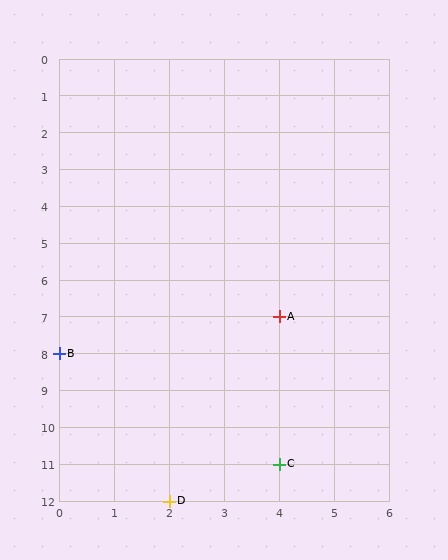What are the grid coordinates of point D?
Point D is at grid coordinates (2, 12).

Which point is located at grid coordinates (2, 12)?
Point D is at (2, 12).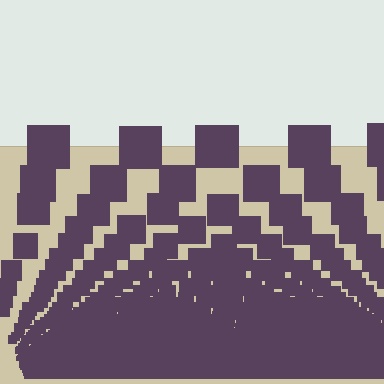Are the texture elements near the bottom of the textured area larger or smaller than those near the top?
Smaller. The gradient is inverted — elements near the bottom are smaller and denser.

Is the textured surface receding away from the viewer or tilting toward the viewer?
The surface appears to tilt toward the viewer. Texture elements get larger and sparser toward the top.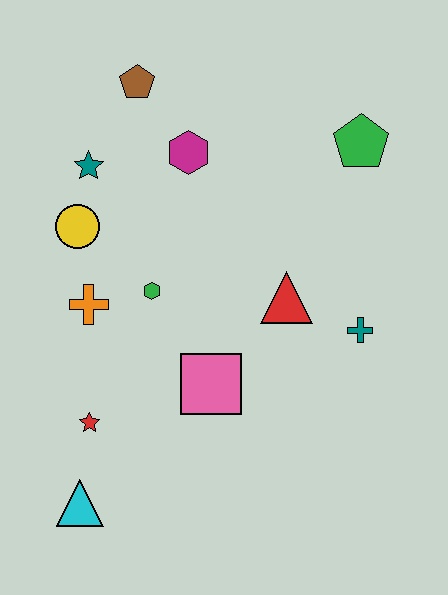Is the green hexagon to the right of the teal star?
Yes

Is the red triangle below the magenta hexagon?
Yes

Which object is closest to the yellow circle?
The teal star is closest to the yellow circle.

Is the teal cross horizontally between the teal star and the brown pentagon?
No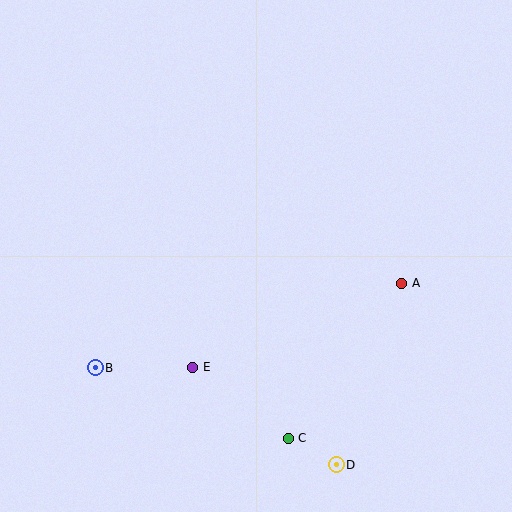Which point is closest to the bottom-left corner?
Point B is closest to the bottom-left corner.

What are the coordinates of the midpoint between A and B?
The midpoint between A and B is at (248, 325).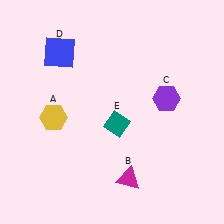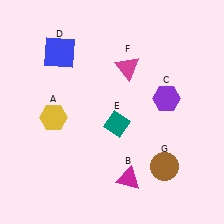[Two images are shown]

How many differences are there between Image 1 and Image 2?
There are 2 differences between the two images.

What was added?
A magenta triangle (F), a brown circle (G) were added in Image 2.